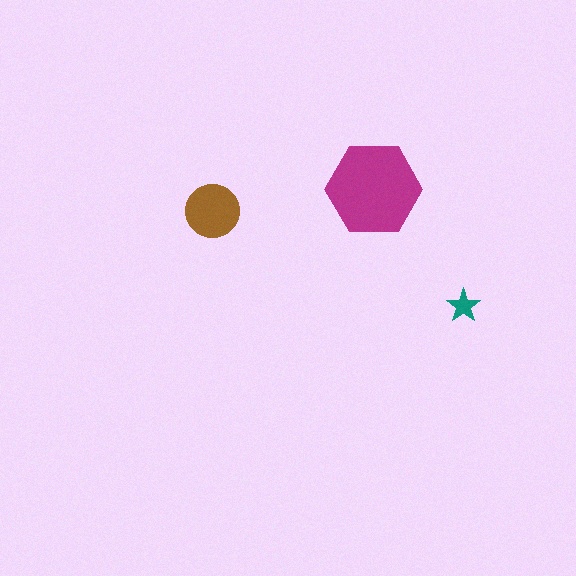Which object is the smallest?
The teal star.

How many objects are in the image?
There are 3 objects in the image.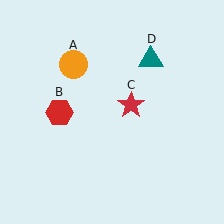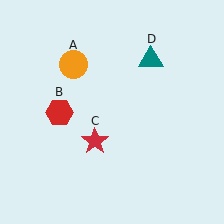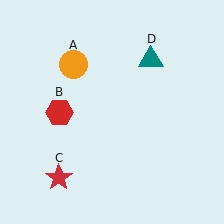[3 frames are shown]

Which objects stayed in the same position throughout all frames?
Orange circle (object A) and red hexagon (object B) and teal triangle (object D) remained stationary.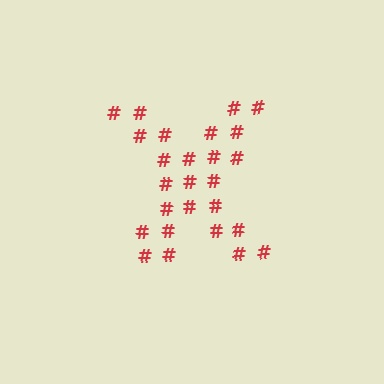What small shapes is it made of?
It is made of small hash symbols.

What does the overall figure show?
The overall figure shows the letter X.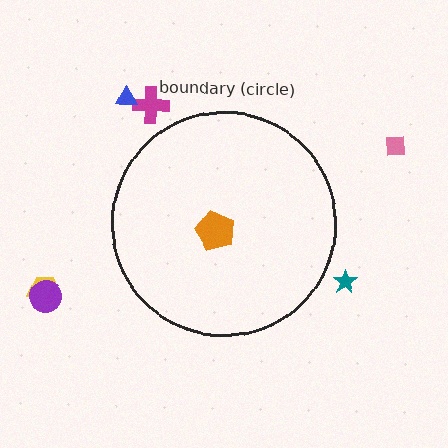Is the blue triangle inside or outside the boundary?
Outside.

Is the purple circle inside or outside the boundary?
Outside.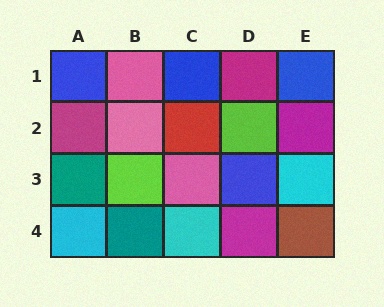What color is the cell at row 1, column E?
Blue.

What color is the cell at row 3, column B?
Lime.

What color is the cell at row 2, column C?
Red.